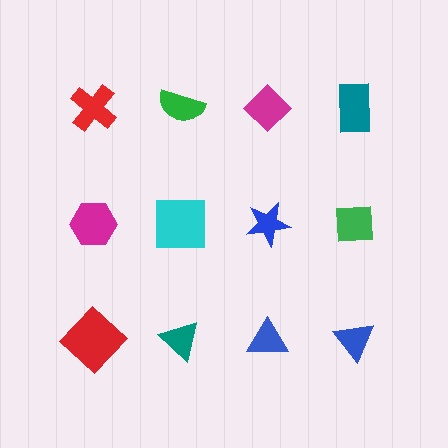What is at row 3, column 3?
A blue triangle.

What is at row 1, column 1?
A red cross.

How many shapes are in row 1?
4 shapes.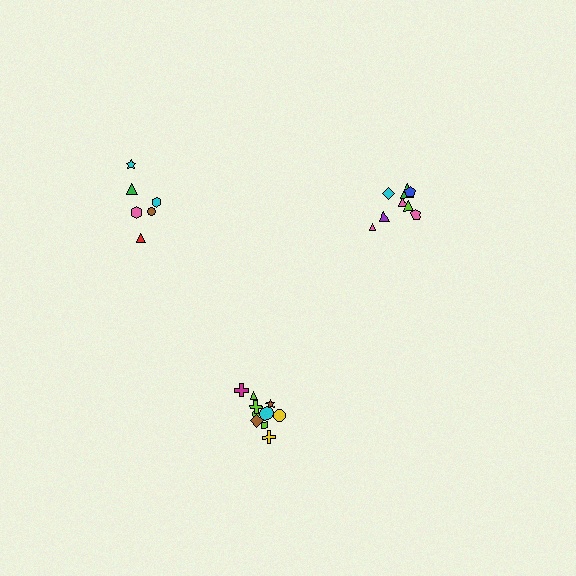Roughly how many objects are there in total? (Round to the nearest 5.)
Roughly 25 objects in total.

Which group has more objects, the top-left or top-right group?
The top-right group.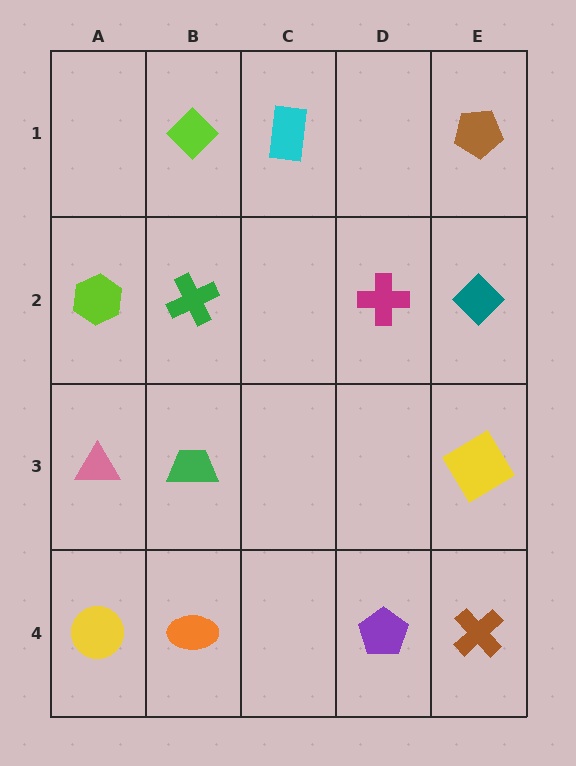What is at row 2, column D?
A magenta cross.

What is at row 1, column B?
A lime diamond.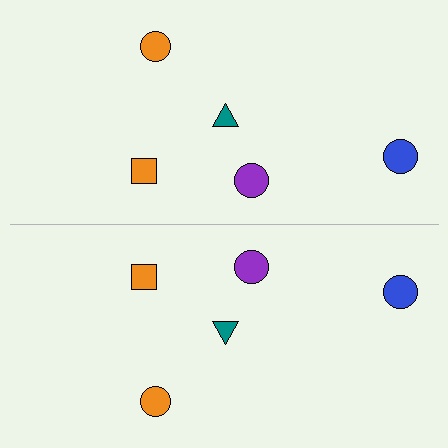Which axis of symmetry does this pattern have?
The pattern has a horizontal axis of symmetry running through the center of the image.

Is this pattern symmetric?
Yes, this pattern has bilateral (reflection) symmetry.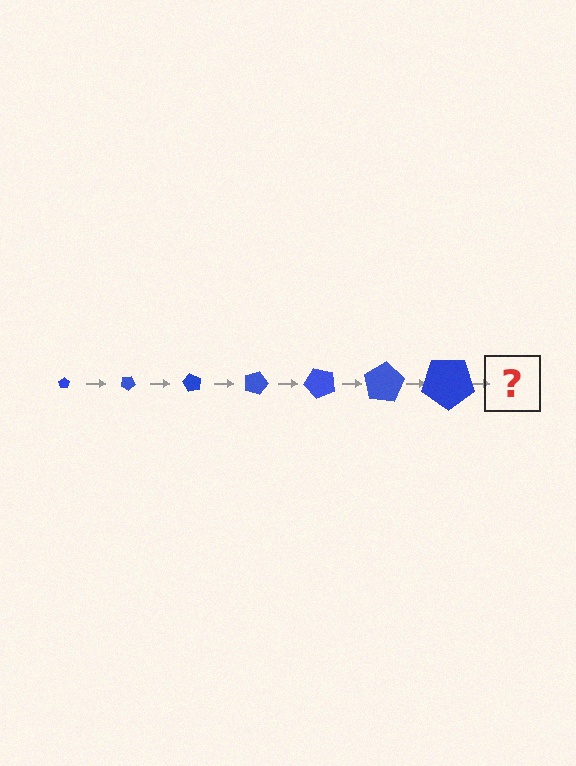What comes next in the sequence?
The next element should be a pentagon, larger than the previous one and rotated 210 degrees from the start.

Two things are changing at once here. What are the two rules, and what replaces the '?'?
The two rules are that the pentagon grows larger each step and it rotates 30 degrees each step. The '?' should be a pentagon, larger than the previous one and rotated 210 degrees from the start.